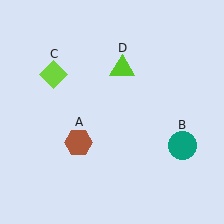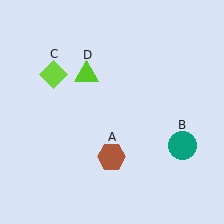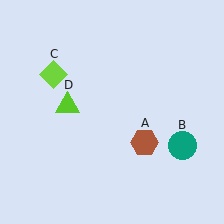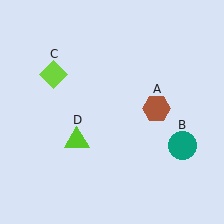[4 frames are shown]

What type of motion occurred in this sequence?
The brown hexagon (object A), lime triangle (object D) rotated counterclockwise around the center of the scene.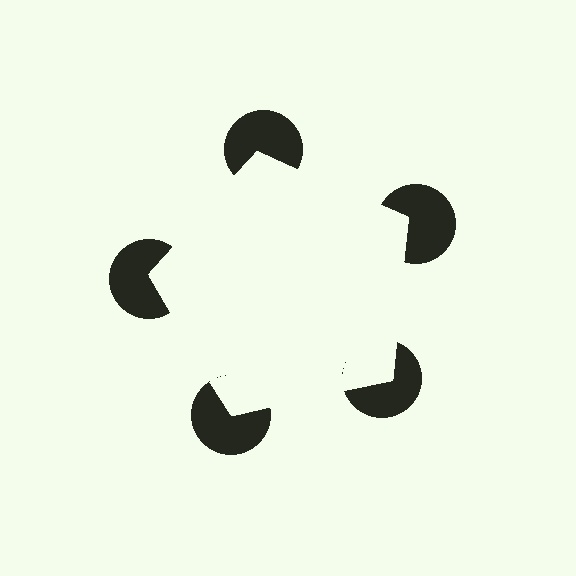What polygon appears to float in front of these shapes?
An illusory pentagon — its edges are inferred from the aligned wedge cuts in the pac-man discs, not physically drawn.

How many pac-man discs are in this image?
There are 5 — one at each vertex of the illusory pentagon.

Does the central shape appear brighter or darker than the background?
It typically appears slightly brighter than the background, even though no actual brightness change is drawn.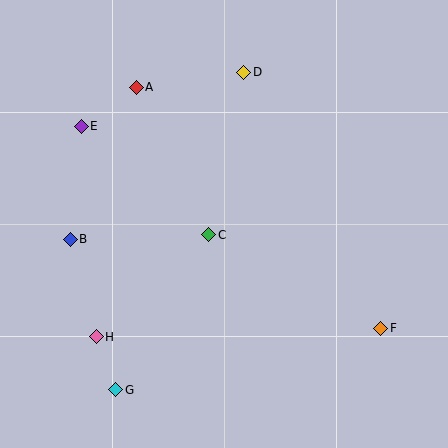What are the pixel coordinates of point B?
Point B is at (70, 239).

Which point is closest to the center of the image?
Point C at (209, 235) is closest to the center.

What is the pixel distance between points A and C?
The distance between A and C is 164 pixels.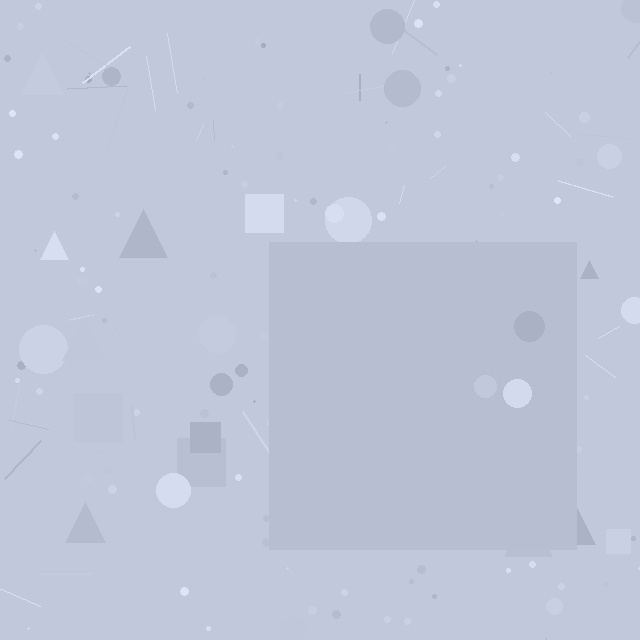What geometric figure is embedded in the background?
A square is embedded in the background.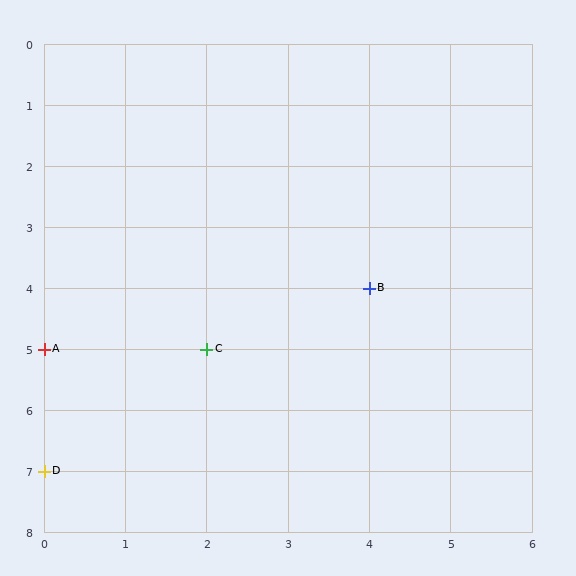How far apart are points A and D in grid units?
Points A and D are 2 rows apart.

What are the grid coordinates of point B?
Point B is at grid coordinates (4, 4).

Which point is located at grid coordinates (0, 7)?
Point D is at (0, 7).